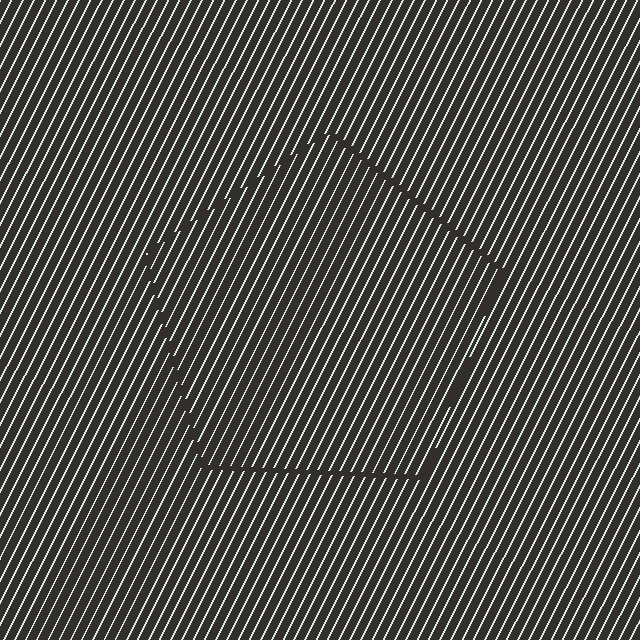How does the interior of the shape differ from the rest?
The interior of the shape contains the same grating, shifted by half a period — the contour is defined by the phase discontinuity where line-ends from the inner and outer gratings abut.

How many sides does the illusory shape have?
5 sides — the line-ends trace a pentagon.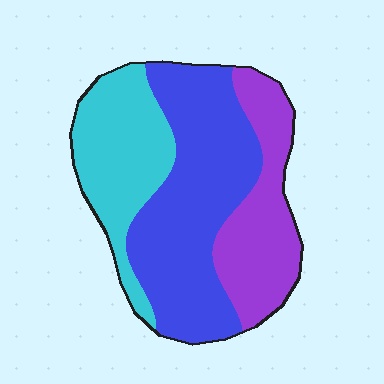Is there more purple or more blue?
Blue.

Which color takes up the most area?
Blue, at roughly 45%.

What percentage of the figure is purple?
Purple covers 26% of the figure.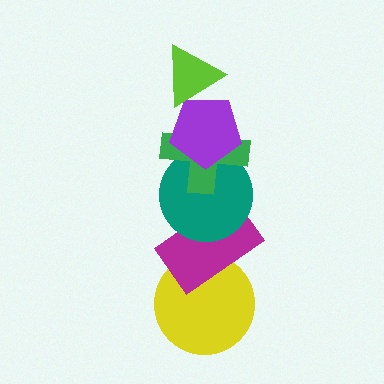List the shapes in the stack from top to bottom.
From top to bottom: the lime triangle, the purple pentagon, the green cross, the teal circle, the magenta rectangle, the yellow circle.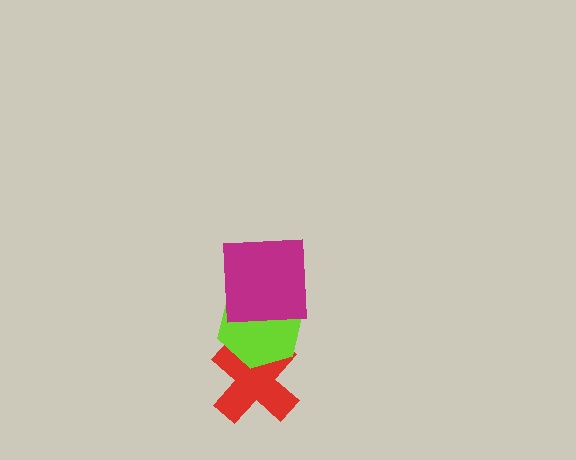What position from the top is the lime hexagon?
The lime hexagon is 2nd from the top.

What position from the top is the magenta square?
The magenta square is 1st from the top.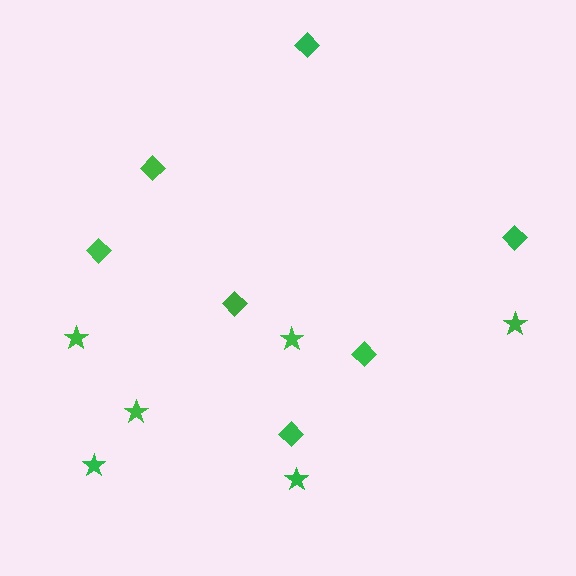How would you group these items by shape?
There are 2 groups: one group of diamonds (7) and one group of stars (6).